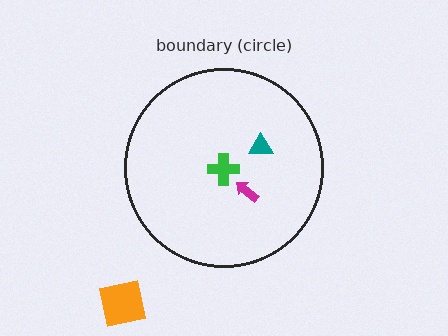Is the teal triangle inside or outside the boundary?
Inside.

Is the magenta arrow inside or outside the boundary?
Inside.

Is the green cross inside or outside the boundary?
Inside.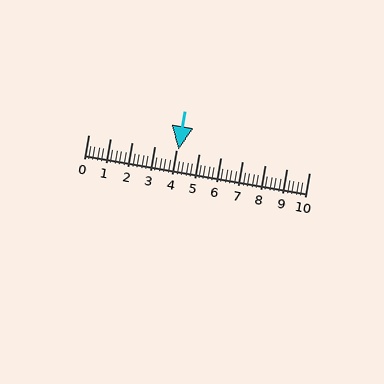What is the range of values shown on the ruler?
The ruler shows values from 0 to 10.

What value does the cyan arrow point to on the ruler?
The cyan arrow points to approximately 4.1.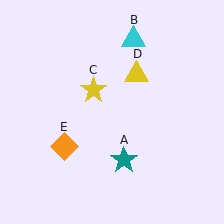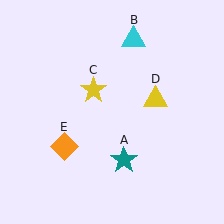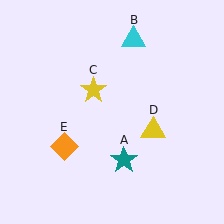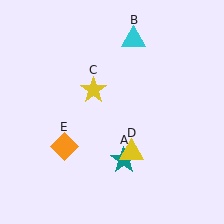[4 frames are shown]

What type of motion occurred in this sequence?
The yellow triangle (object D) rotated clockwise around the center of the scene.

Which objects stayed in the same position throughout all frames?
Teal star (object A) and cyan triangle (object B) and yellow star (object C) and orange diamond (object E) remained stationary.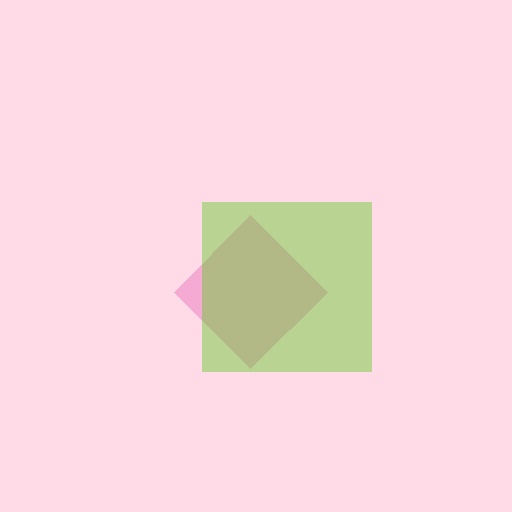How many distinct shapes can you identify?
There are 2 distinct shapes: a pink diamond, a lime square.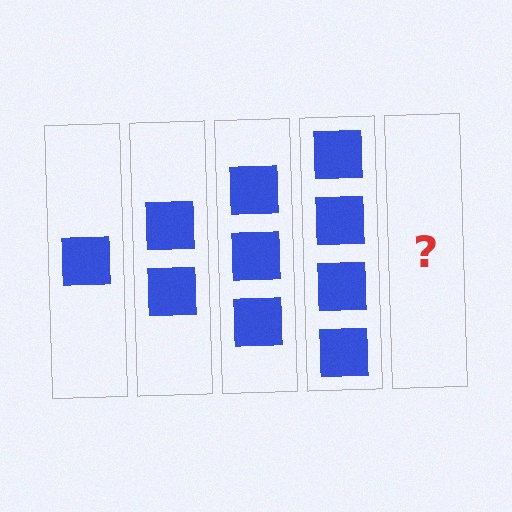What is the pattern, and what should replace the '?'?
The pattern is that each step adds one more square. The '?' should be 5 squares.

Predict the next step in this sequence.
The next step is 5 squares.